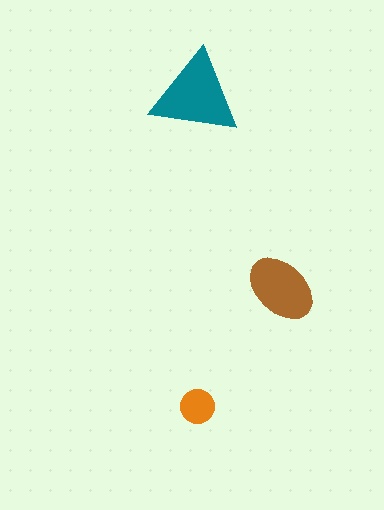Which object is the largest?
The teal triangle.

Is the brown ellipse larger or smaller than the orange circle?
Larger.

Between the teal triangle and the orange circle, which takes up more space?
The teal triangle.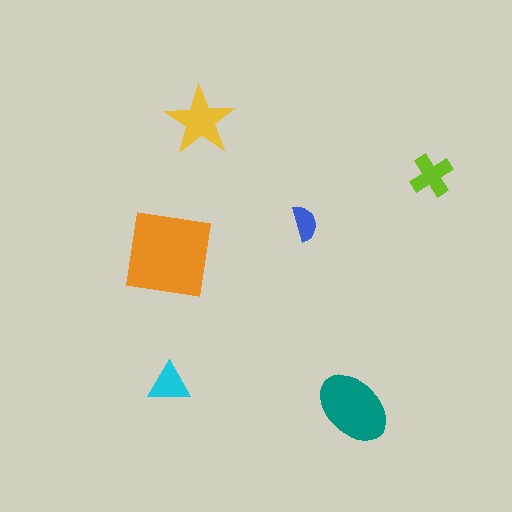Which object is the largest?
The orange square.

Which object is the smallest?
The blue semicircle.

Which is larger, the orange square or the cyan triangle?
The orange square.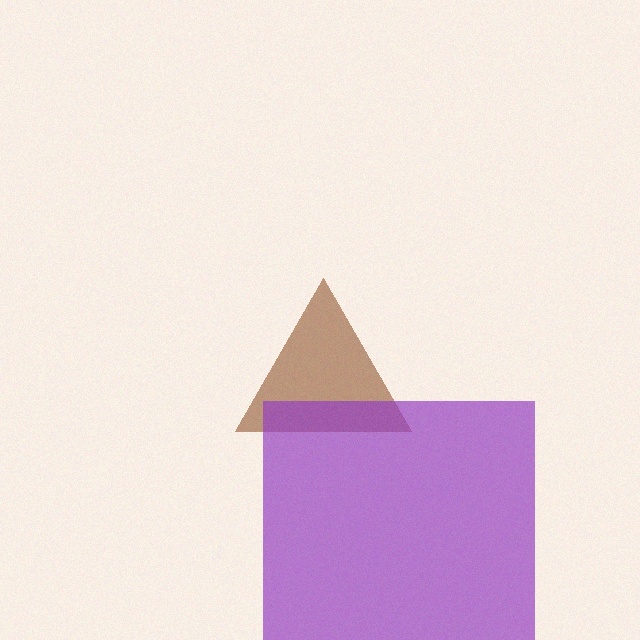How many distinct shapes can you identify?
There are 2 distinct shapes: a brown triangle, a purple square.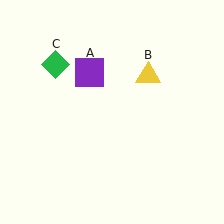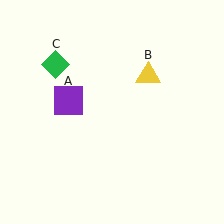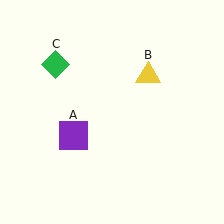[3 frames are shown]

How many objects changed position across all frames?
1 object changed position: purple square (object A).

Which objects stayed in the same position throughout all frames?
Yellow triangle (object B) and green diamond (object C) remained stationary.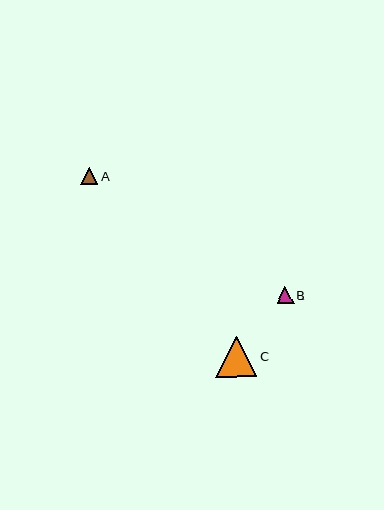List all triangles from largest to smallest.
From largest to smallest: C, A, B.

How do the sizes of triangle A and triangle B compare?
Triangle A and triangle B are approximately the same size.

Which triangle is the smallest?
Triangle B is the smallest with a size of approximately 17 pixels.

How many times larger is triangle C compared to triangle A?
Triangle C is approximately 2.4 times the size of triangle A.